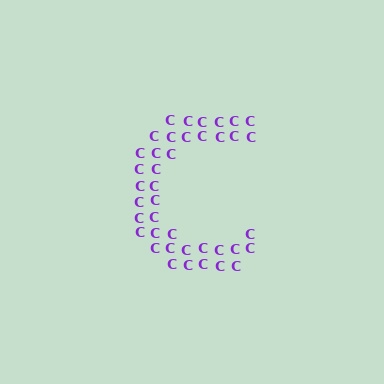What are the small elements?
The small elements are letter C's.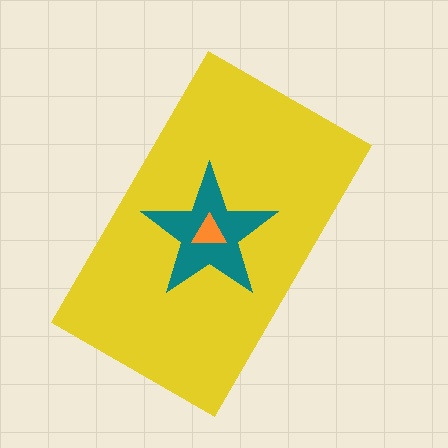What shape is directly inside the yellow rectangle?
The teal star.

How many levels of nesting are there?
3.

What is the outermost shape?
The yellow rectangle.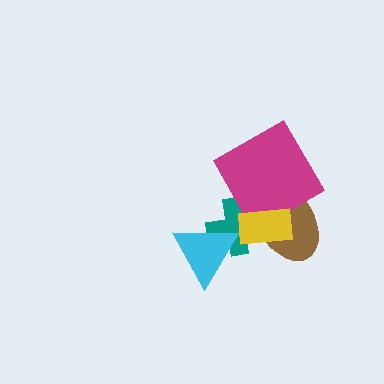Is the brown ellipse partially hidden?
Yes, it is partially covered by another shape.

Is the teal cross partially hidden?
Yes, it is partially covered by another shape.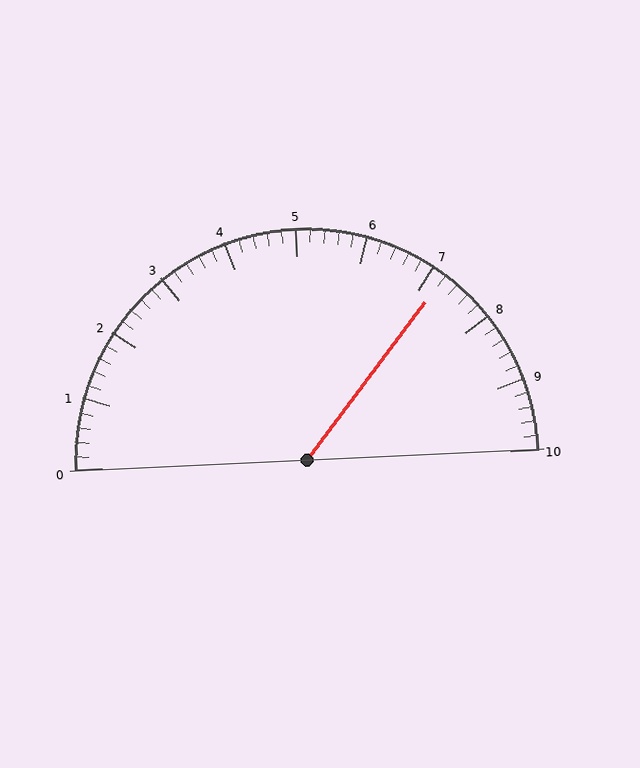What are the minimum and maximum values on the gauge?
The gauge ranges from 0 to 10.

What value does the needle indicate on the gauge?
The needle indicates approximately 7.2.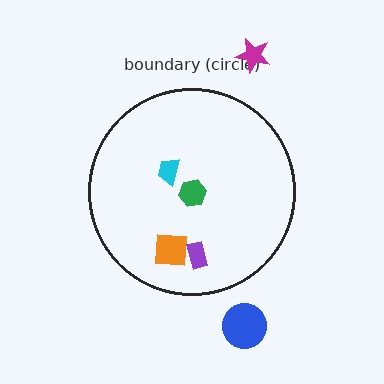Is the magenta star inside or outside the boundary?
Outside.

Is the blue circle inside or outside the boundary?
Outside.